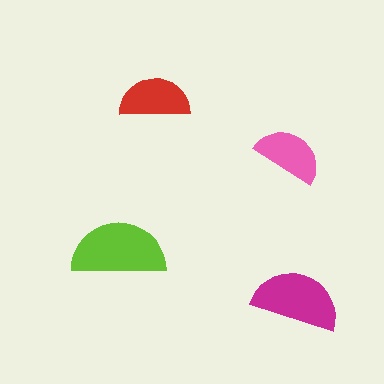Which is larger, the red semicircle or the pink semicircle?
The red one.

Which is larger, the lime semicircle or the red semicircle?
The lime one.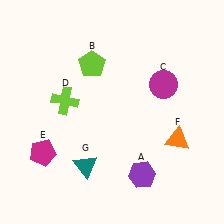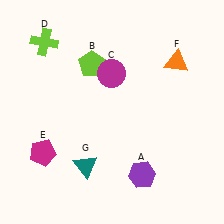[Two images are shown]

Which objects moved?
The objects that moved are: the magenta circle (C), the lime cross (D), the orange triangle (F).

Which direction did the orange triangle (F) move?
The orange triangle (F) moved up.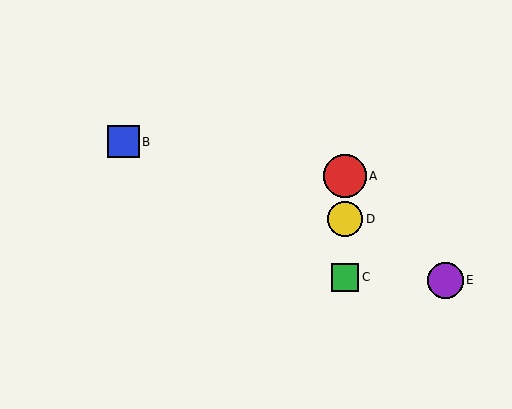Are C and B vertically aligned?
No, C is at x≈345 and B is at x≈123.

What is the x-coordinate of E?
Object E is at x≈445.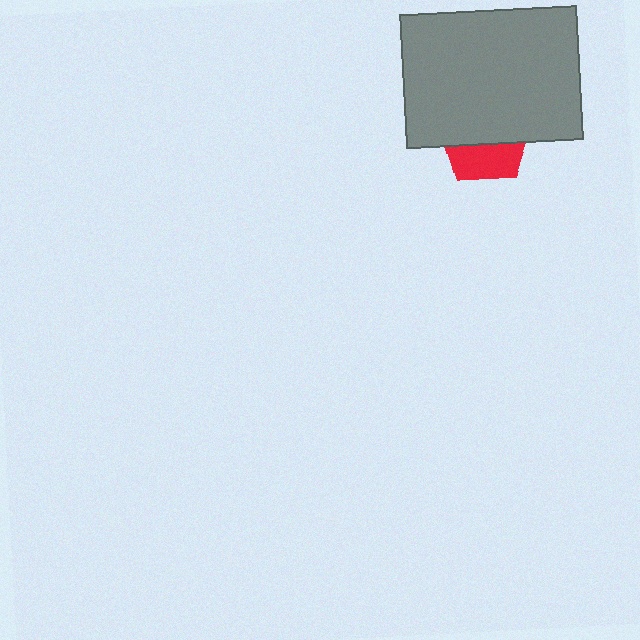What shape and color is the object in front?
The object in front is a gray rectangle.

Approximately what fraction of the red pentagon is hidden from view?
Roughly 60% of the red pentagon is hidden behind the gray rectangle.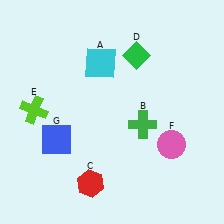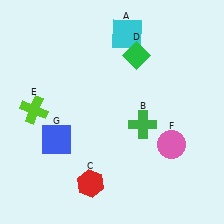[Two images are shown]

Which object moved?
The cyan square (A) moved up.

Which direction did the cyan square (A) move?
The cyan square (A) moved up.